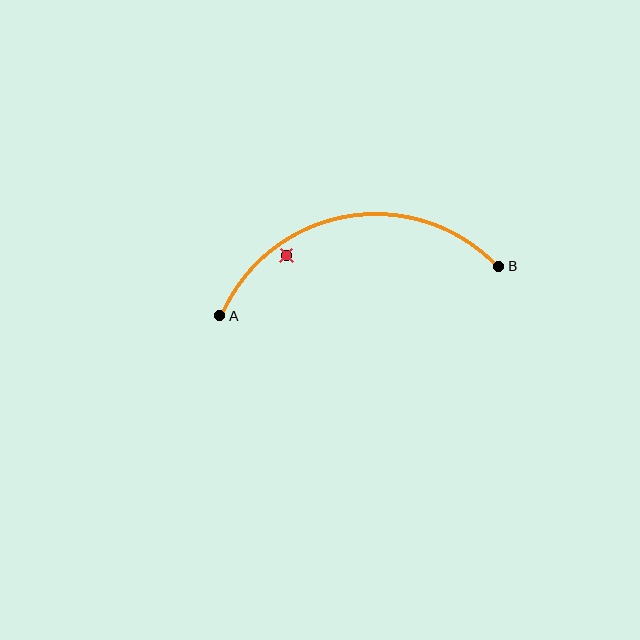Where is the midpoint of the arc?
The arc midpoint is the point on the curve farthest from the straight line joining A and B. It sits above that line.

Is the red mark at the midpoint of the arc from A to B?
No — the red mark does not lie on the arc at all. It sits slightly inside the curve.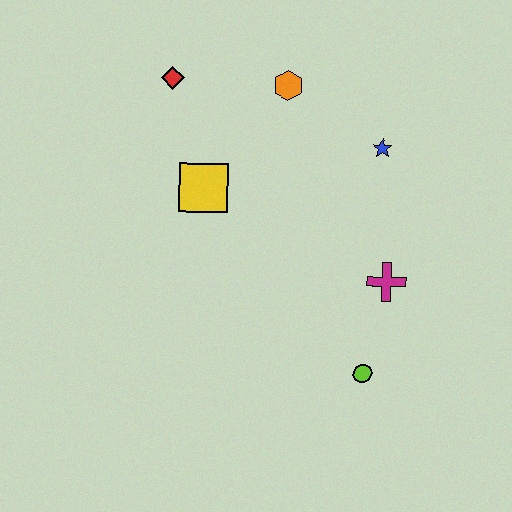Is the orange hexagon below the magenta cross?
No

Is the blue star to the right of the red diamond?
Yes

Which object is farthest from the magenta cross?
The red diamond is farthest from the magenta cross.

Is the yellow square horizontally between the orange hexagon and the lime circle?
No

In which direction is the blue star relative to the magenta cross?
The blue star is above the magenta cross.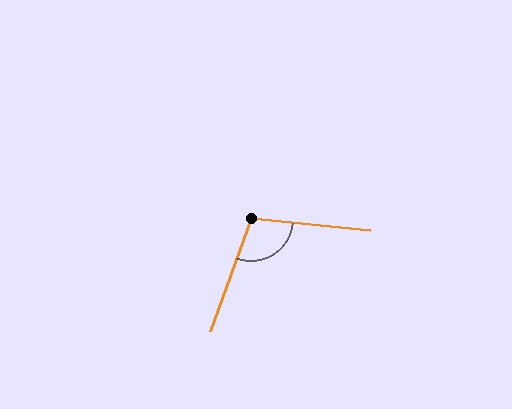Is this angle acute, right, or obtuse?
It is obtuse.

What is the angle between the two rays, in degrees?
Approximately 104 degrees.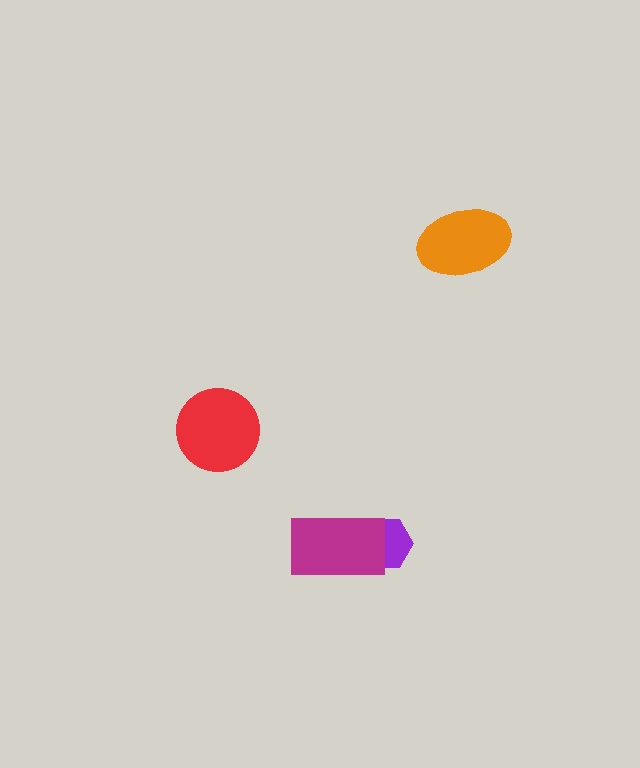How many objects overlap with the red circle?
0 objects overlap with the red circle.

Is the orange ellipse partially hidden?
No, no other shape covers it.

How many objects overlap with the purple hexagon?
1 object overlaps with the purple hexagon.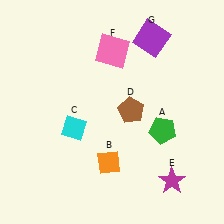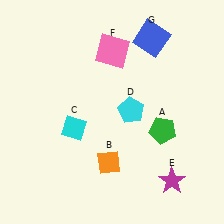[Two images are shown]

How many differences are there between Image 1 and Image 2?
There are 2 differences between the two images.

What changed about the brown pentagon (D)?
In Image 1, D is brown. In Image 2, it changed to cyan.